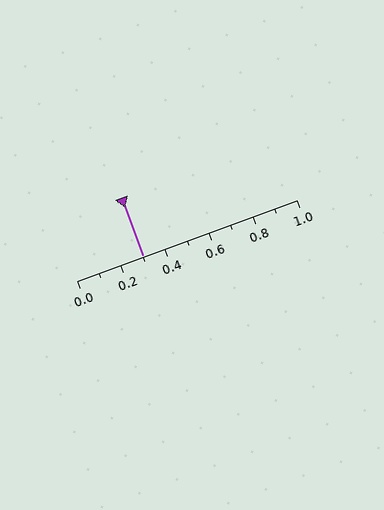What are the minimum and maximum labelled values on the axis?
The axis runs from 0.0 to 1.0.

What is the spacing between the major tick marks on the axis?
The major ticks are spaced 0.2 apart.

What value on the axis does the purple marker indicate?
The marker indicates approximately 0.3.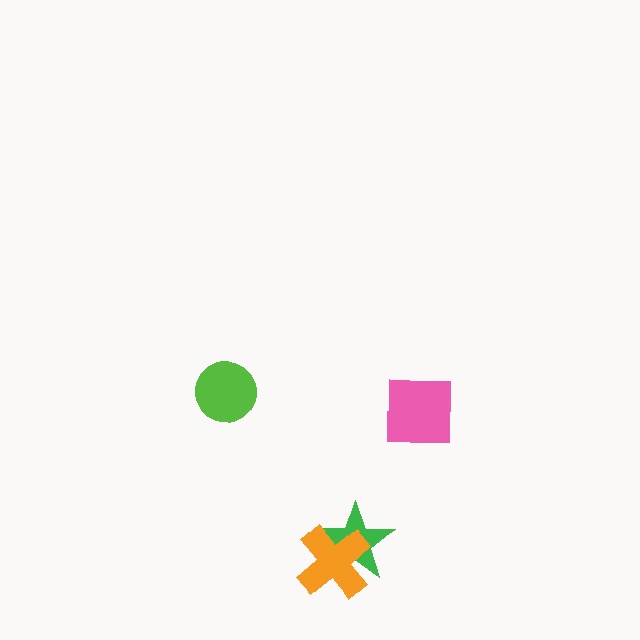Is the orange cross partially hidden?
No, no other shape covers it.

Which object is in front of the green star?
The orange cross is in front of the green star.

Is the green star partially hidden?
Yes, it is partially covered by another shape.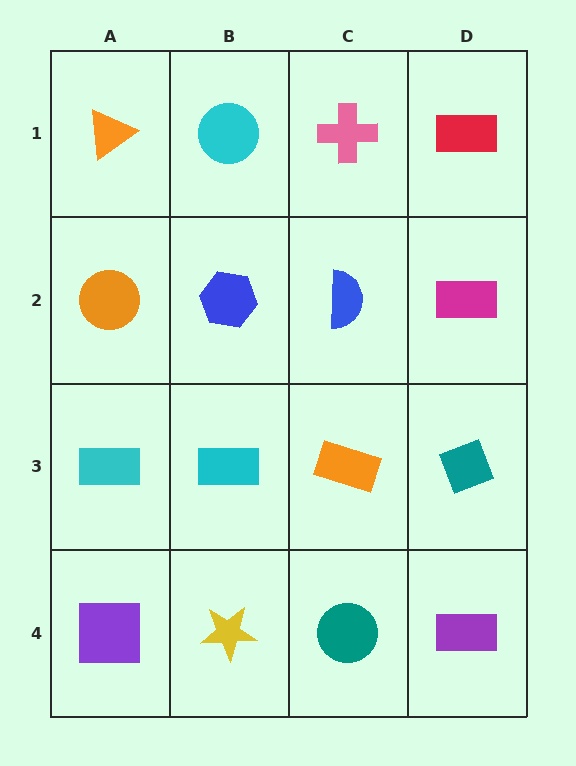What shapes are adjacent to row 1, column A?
An orange circle (row 2, column A), a cyan circle (row 1, column B).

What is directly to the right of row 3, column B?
An orange rectangle.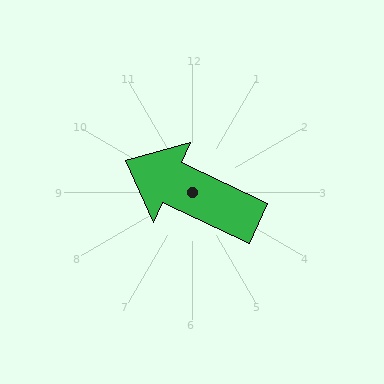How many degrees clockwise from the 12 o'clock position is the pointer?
Approximately 295 degrees.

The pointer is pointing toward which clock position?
Roughly 10 o'clock.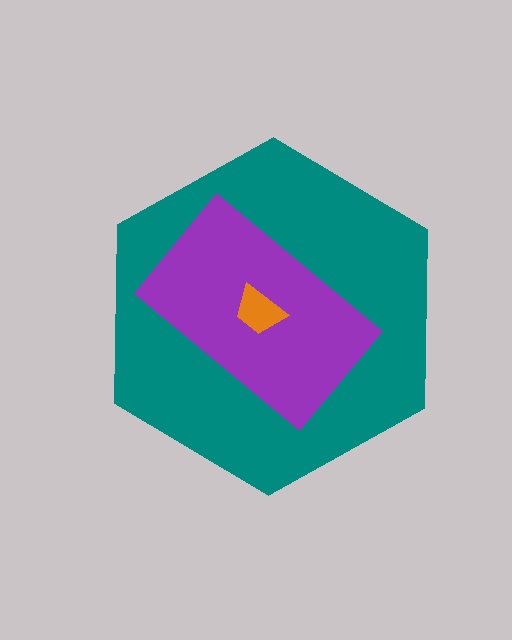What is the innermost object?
The orange trapezoid.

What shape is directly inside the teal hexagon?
The purple rectangle.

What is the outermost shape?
The teal hexagon.